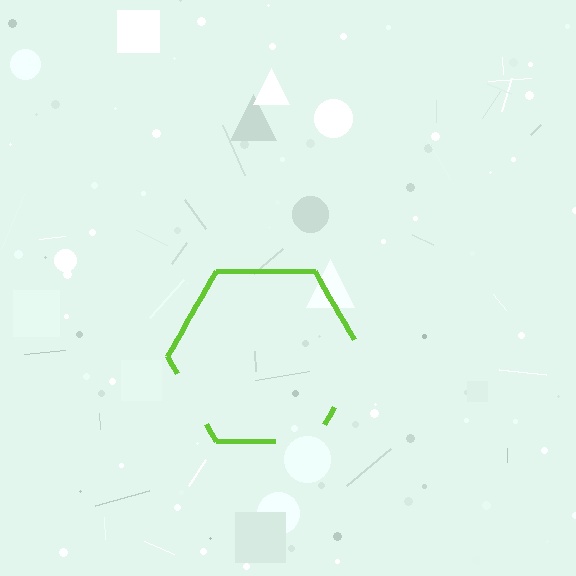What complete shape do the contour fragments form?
The contour fragments form a hexagon.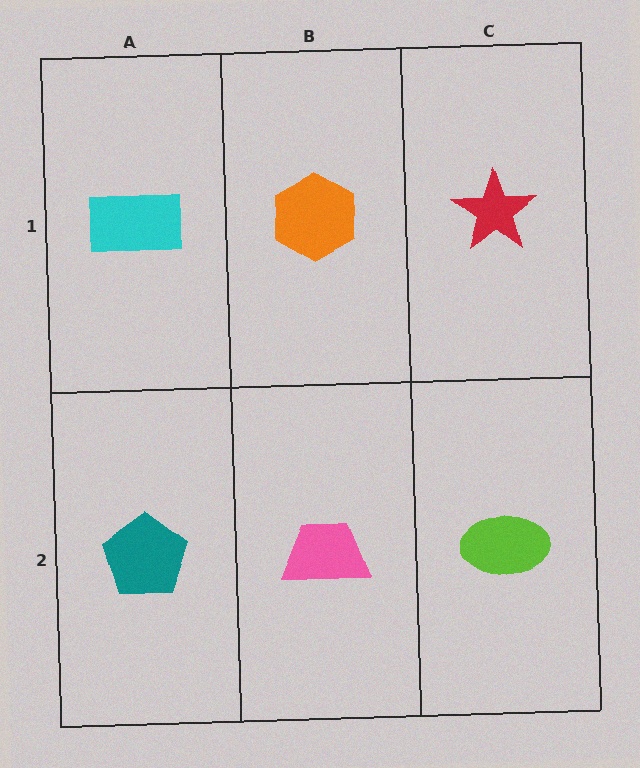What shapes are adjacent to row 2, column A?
A cyan rectangle (row 1, column A), a pink trapezoid (row 2, column B).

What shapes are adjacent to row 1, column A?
A teal pentagon (row 2, column A), an orange hexagon (row 1, column B).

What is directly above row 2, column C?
A red star.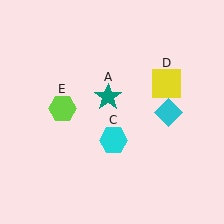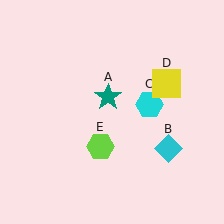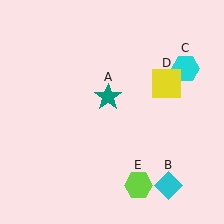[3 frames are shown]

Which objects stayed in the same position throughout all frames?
Teal star (object A) and yellow square (object D) remained stationary.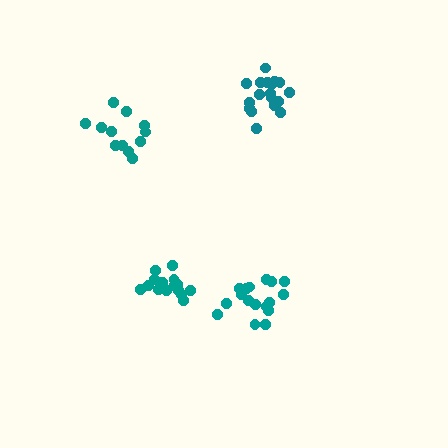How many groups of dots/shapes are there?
There are 4 groups.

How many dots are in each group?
Group 1: 17 dots, Group 2: 17 dots, Group 3: 12 dots, Group 4: 18 dots (64 total).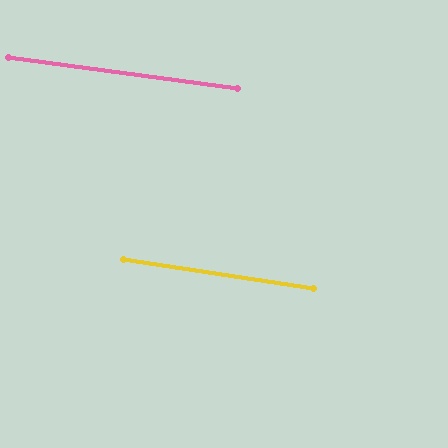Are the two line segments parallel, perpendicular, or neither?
Parallel — their directions differ by only 1.1°.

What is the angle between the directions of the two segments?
Approximately 1 degree.